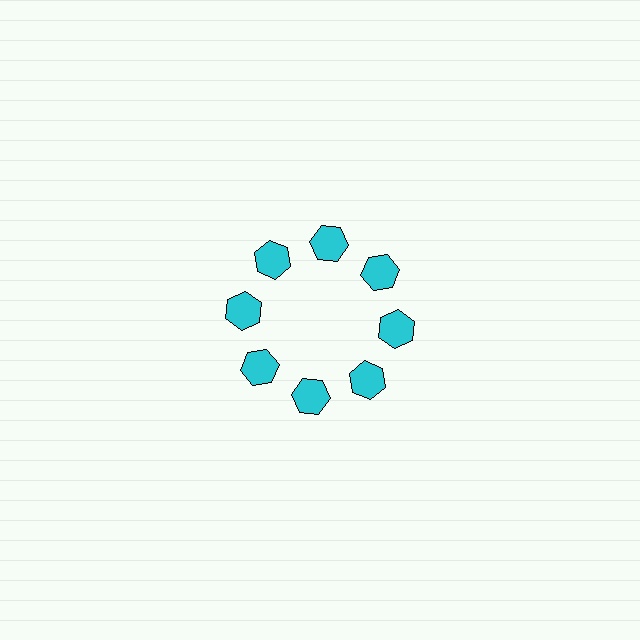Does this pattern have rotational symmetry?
Yes, this pattern has 8-fold rotational symmetry. It looks the same after rotating 45 degrees around the center.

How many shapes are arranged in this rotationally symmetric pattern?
There are 8 shapes, arranged in 8 groups of 1.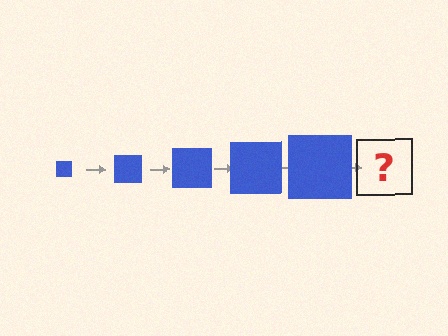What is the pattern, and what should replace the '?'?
The pattern is that the square gets progressively larger each step. The '?' should be a blue square, larger than the previous one.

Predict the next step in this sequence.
The next step is a blue square, larger than the previous one.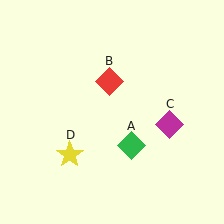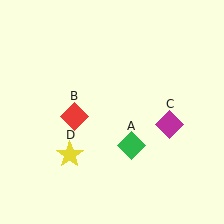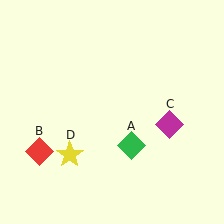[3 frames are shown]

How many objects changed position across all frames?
1 object changed position: red diamond (object B).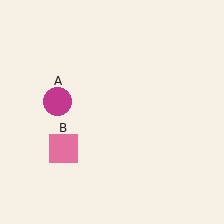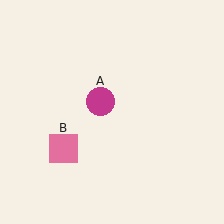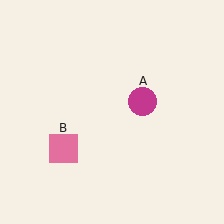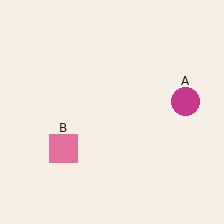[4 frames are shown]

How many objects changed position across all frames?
1 object changed position: magenta circle (object A).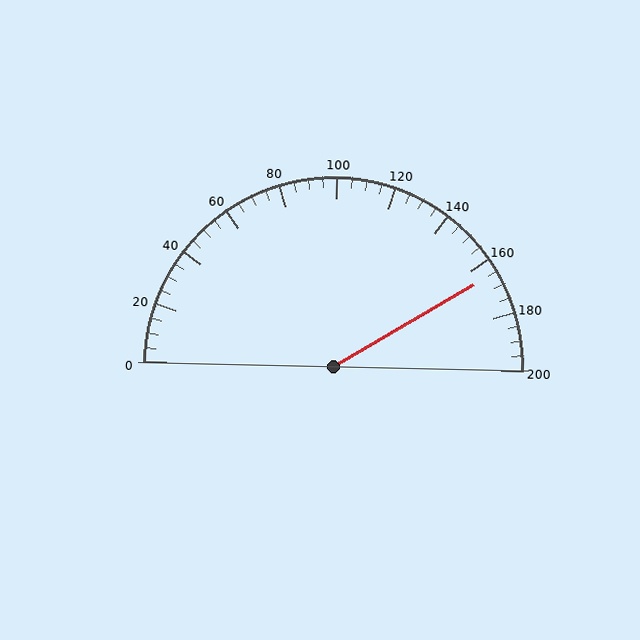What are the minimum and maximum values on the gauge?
The gauge ranges from 0 to 200.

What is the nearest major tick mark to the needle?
The nearest major tick mark is 160.